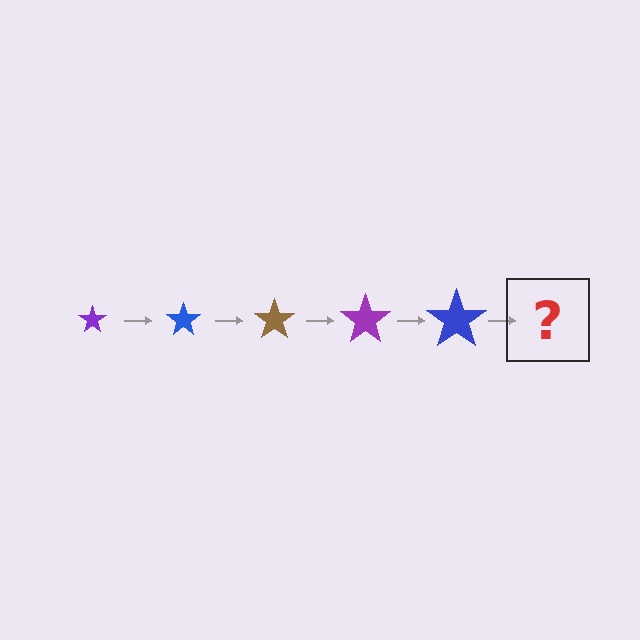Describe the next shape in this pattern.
It should be a brown star, larger than the previous one.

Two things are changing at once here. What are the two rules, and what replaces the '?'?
The two rules are that the star grows larger each step and the color cycles through purple, blue, and brown. The '?' should be a brown star, larger than the previous one.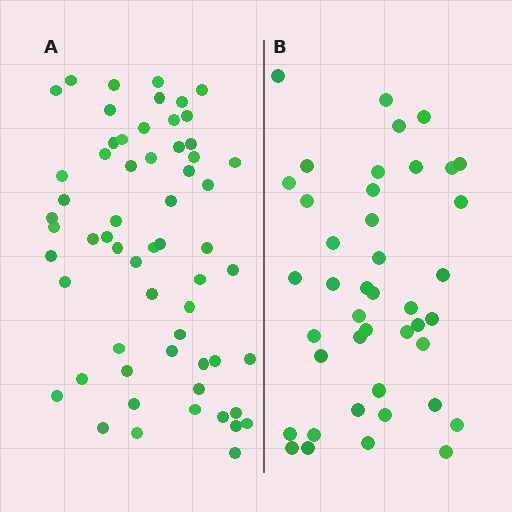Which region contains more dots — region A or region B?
Region A (the left region) has more dots.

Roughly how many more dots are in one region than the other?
Region A has approximately 20 more dots than region B.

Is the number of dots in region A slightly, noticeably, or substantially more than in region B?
Region A has noticeably more, but not dramatically so. The ratio is roughly 1.4 to 1.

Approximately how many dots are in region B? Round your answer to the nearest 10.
About 40 dots. (The exact count is 42, which rounds to 40.)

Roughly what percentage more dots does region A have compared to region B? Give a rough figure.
About 45% more.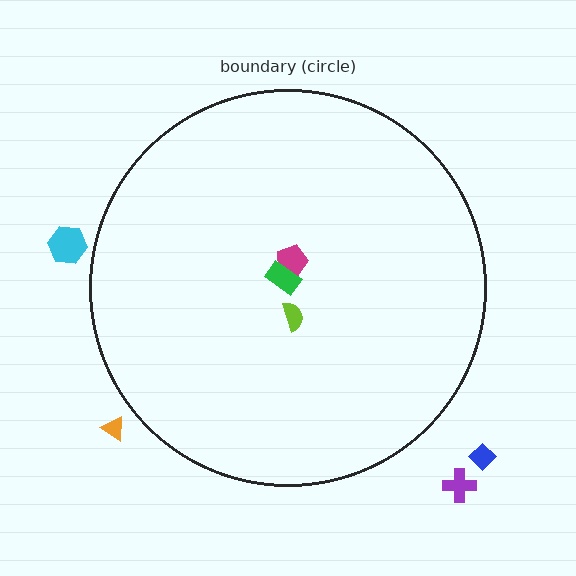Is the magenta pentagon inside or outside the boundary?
Inside.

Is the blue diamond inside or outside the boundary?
Outside.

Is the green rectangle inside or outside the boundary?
Inside.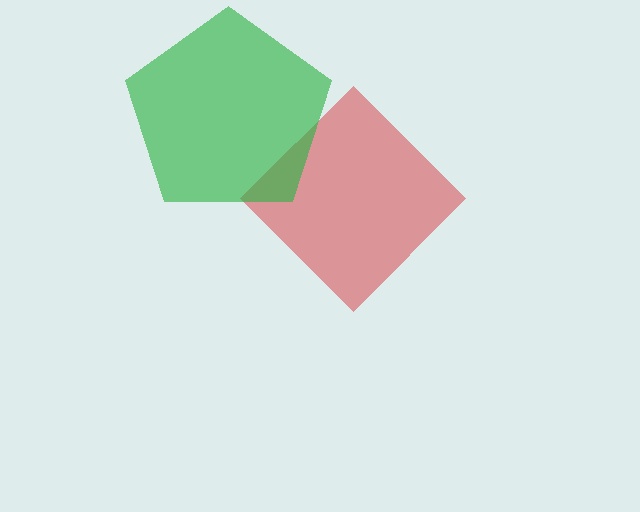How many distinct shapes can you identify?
There are 2 distinct shapes: a red diamond, a green pentagon.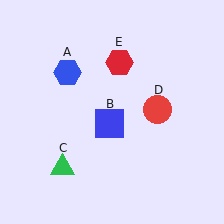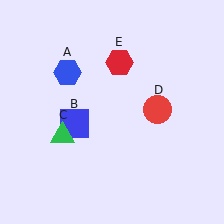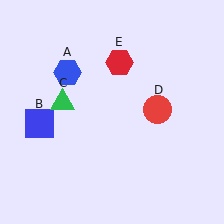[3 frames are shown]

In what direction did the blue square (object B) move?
The blue square (object B) moved left.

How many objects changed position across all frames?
2 objects changed position: blue square (object B), green triangle (object C).